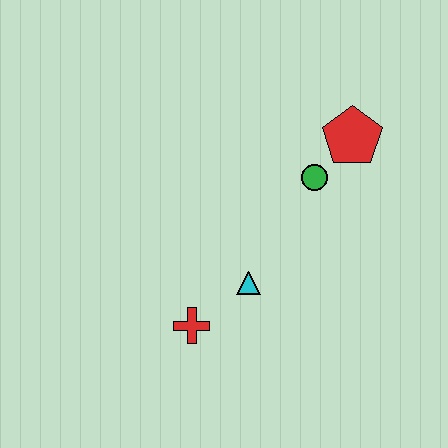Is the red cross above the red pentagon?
No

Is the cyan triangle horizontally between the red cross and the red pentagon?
Yes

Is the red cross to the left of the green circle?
Yes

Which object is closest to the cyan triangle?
The red cross is closest to the cyan triangle.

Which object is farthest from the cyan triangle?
The red pentagon is farthest from the cyan triangle.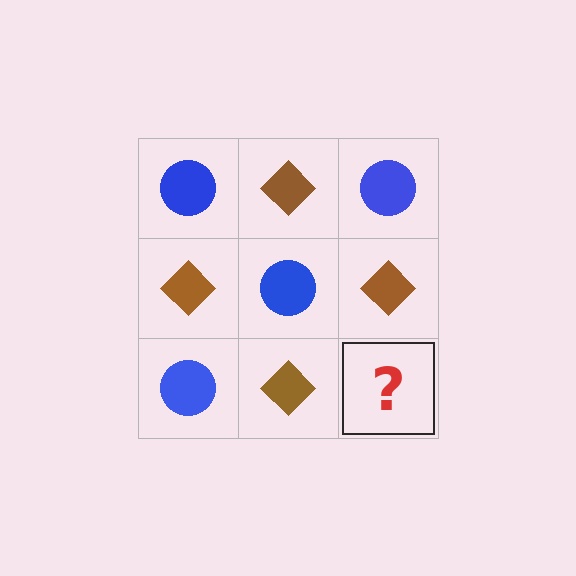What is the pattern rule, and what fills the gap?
The rule is that it alternates blue circle and brown diamond in a checkerboard pattern. The gap should be filled with a blue circle.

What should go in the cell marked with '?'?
The missing cell should contain a blue circle.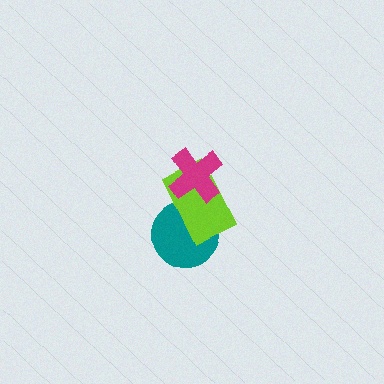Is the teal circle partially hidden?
Yes, it is partially covered by another shape.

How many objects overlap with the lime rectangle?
2 objects overlap with the lime rectangle.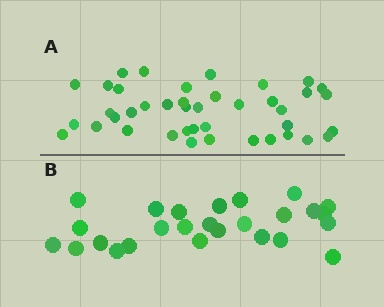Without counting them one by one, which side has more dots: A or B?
Region A (the top region) has more dots.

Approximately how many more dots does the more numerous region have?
Region A has approximately 15 more dots than region B.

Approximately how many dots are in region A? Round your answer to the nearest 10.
About 40 dots. (The exact count is 41, which rounds to 40.)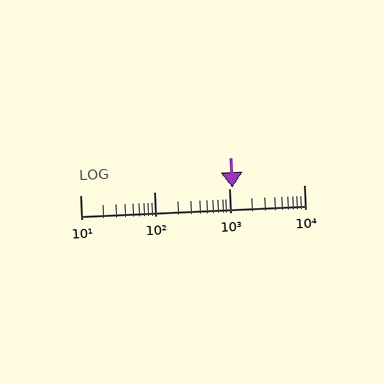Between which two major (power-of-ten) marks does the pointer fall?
The pointer is between 1000 and 10000.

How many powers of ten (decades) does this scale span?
The scale spans 3 decades, from 10 to 10000.